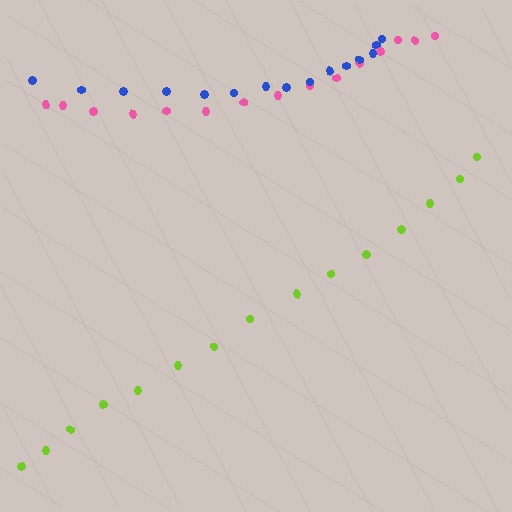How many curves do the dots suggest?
There are 3 distinct paths.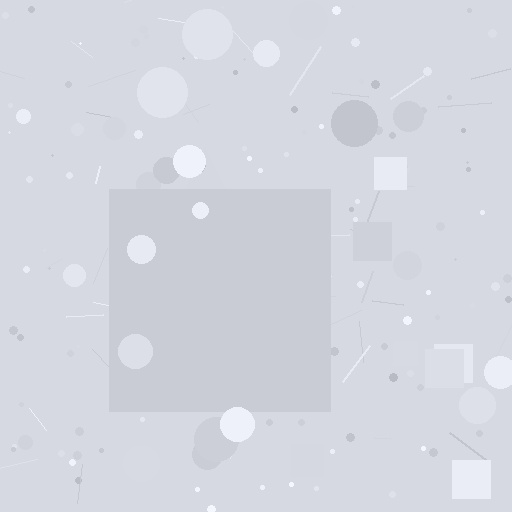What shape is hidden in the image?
A square is hidden in the image.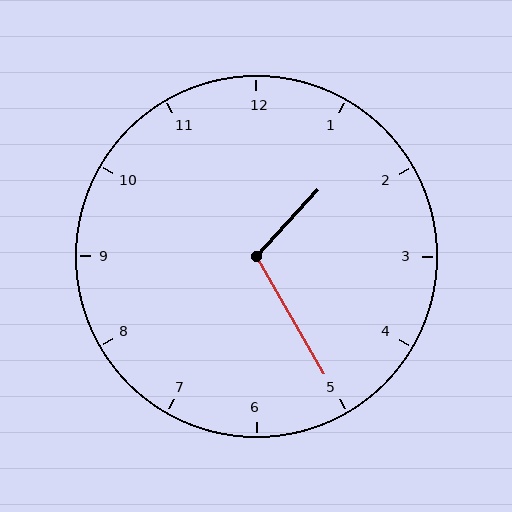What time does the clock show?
1:25.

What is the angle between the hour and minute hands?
Approximately 108 degrees.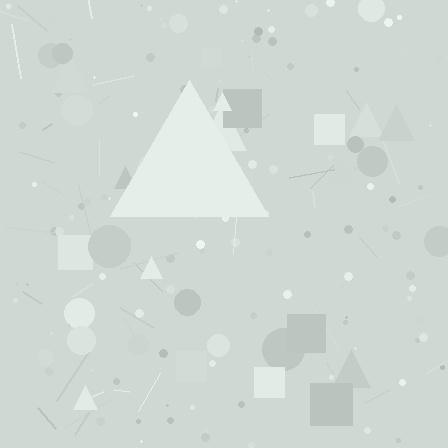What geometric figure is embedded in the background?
A triangle is embedded in the background.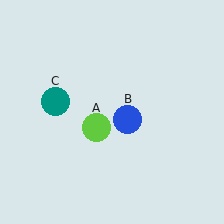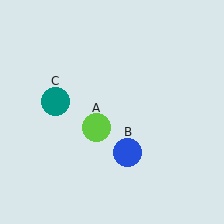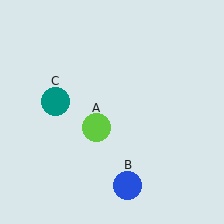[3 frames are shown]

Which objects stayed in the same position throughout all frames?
Lime circle (object A) and teal circle (object C) remained stationary.